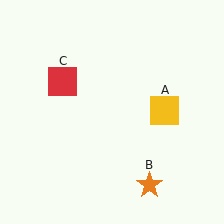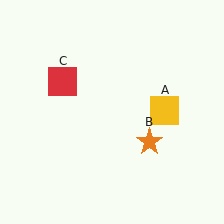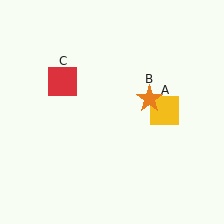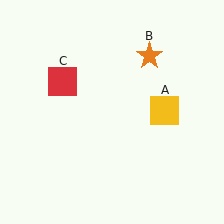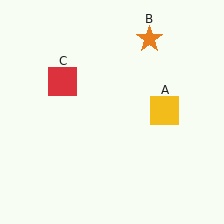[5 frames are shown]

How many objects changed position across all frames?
1 object changed position: orange star (object B).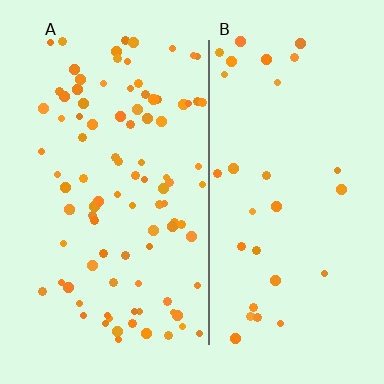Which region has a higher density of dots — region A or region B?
A (the left).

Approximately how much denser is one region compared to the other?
Approximately 3.1× — region A over region B.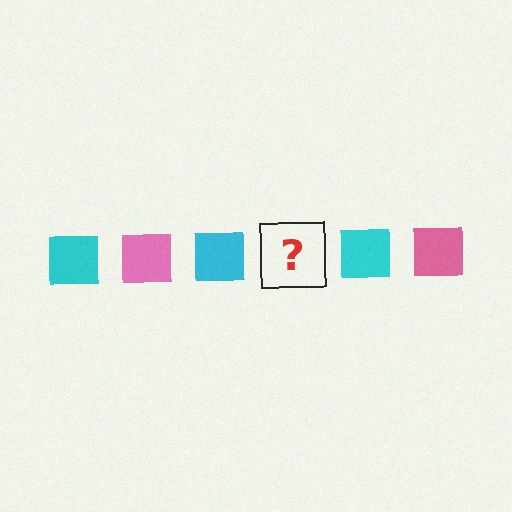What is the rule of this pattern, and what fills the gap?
The rule is that the pattern cycles through cyan, pink squares. The gap should be filled with a pink square.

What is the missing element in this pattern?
The missing element is a pink square.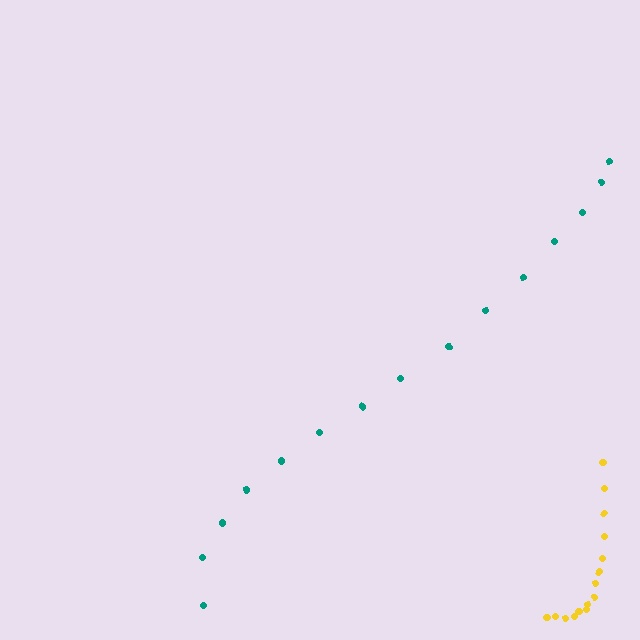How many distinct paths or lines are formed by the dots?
There are 2 distinct paths.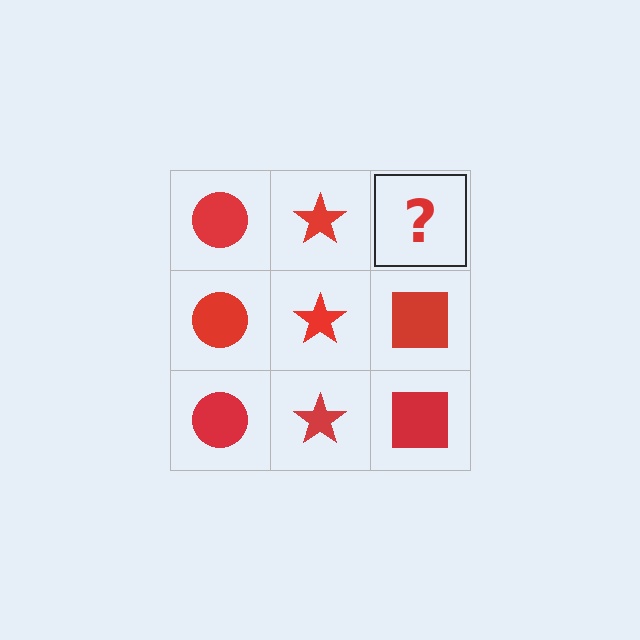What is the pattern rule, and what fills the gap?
The rule is that each column has a consistent shape. The gap should be filled with a red square.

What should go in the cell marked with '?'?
The missing cell should contain a red square.